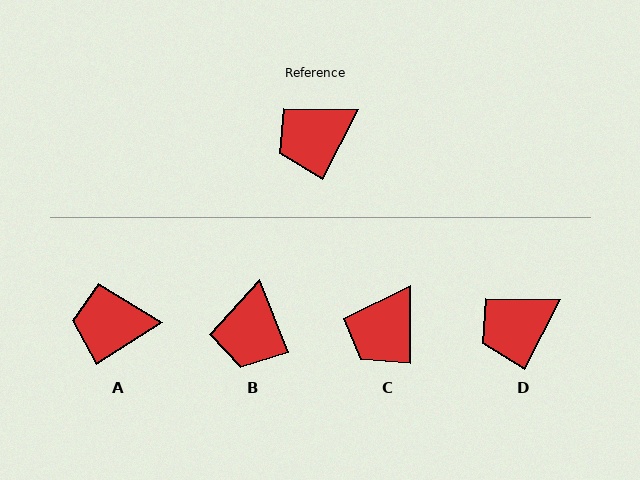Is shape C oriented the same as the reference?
No, it is off by about 27 degrees.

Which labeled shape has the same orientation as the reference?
D.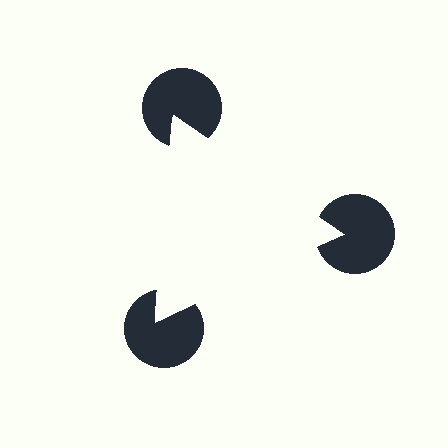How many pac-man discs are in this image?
There are 3 — one at each vertex of the illusory triangle.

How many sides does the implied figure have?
3 sides.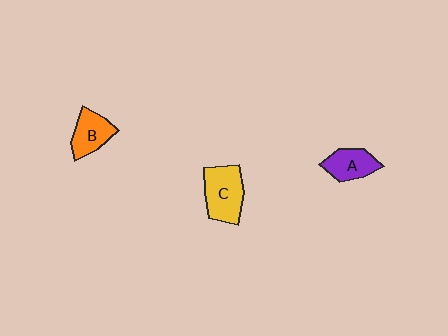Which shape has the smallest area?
Shape A (purple).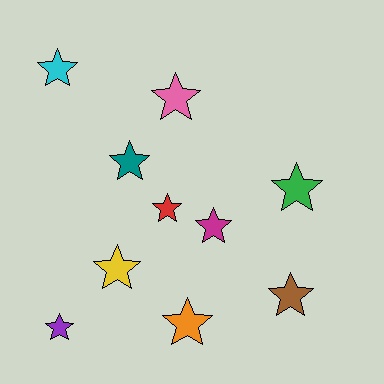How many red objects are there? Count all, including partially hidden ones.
There is 1 red object.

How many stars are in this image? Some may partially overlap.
There are 10 stars.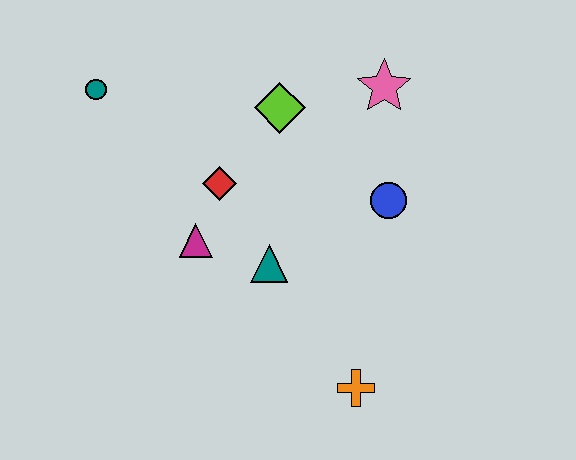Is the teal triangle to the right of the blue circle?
No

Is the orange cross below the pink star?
Yes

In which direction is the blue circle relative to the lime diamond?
The blue circle is to the right of the lime diamond.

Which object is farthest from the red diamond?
The orange cross is farthest from the red diamond.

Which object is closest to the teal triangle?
The magenta triangle is closest to the teal triangle.